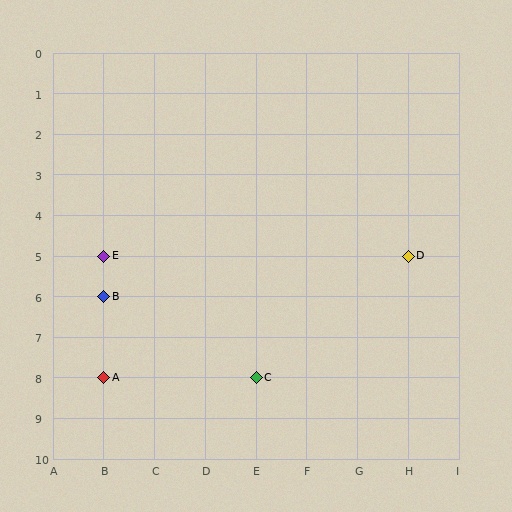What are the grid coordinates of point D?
Point D is at grid coordinates (H, 5).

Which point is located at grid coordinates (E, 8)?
Point C is at (E, 8).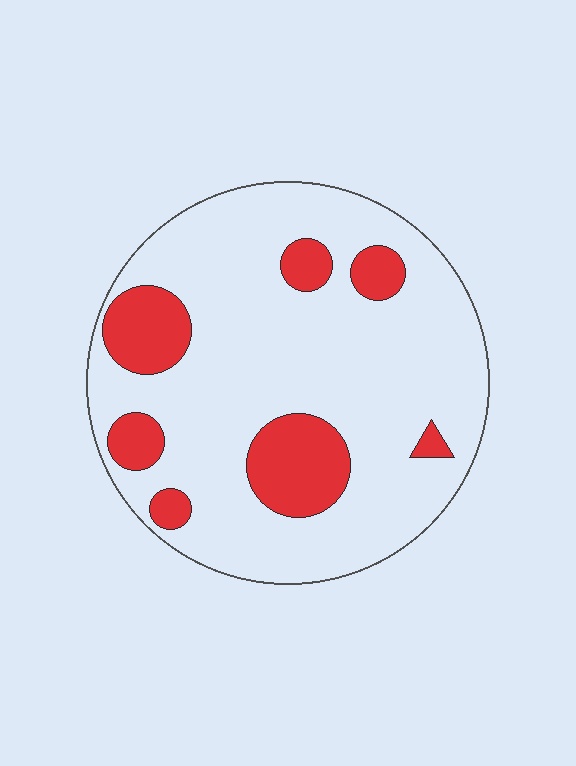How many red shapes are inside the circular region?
7.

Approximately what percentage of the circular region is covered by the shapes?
Approximately 20%.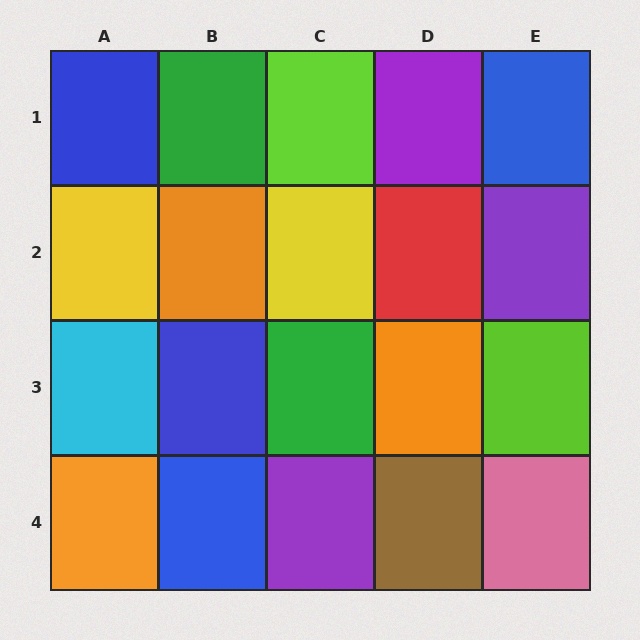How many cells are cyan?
1 cell is cyan.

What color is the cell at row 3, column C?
Green.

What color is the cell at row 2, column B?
Orange.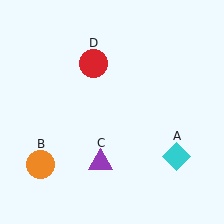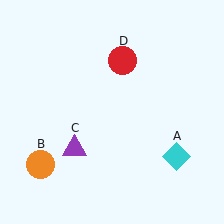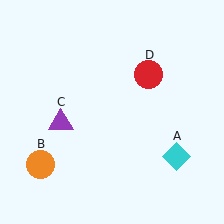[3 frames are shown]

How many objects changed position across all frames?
2 objects changed position: purple triangle (object C), red circle (object D).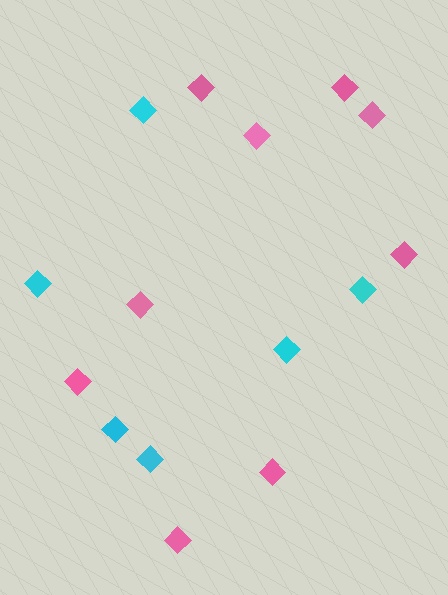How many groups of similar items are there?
There are 2 groups: one group of cyan diamonds (6) and one group of pink diamonds (9).